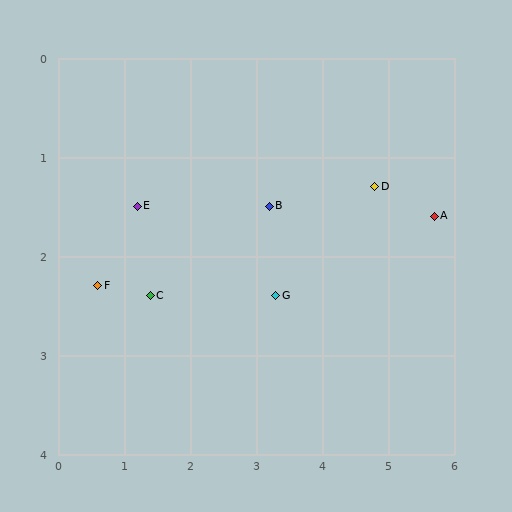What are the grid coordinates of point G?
Point G is at approximately (3.3, 2.4).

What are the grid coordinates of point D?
Point D is at approximately (4.8, 1.3).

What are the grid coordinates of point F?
Point F is at approximately (0.6, 2.3).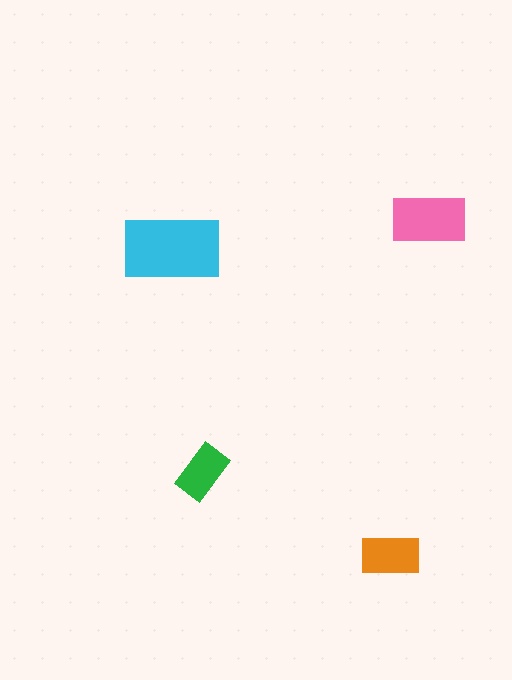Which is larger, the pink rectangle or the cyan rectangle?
The cyan one.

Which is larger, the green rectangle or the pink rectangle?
The pink one.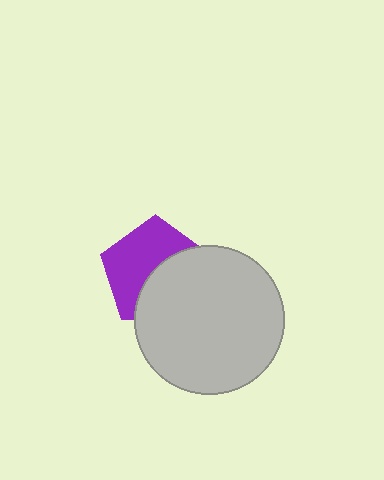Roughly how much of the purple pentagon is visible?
About half of it is visible (roughly 53%).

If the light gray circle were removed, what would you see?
You would see the complete purple pentagon.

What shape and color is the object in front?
The object in front is a light gray circle.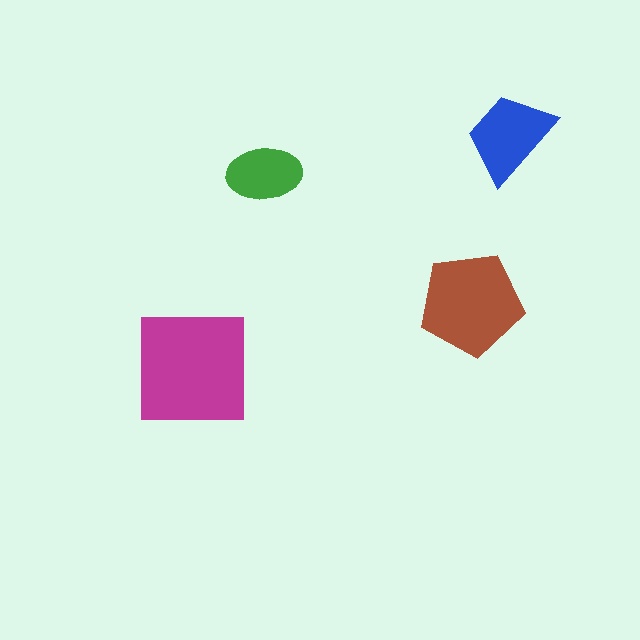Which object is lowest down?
The magenta square is bottommost.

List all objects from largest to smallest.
The magenta square, the brown pentagon, the blue trapezoid, the green ellipse.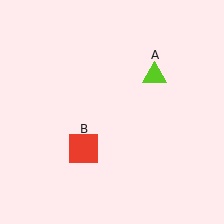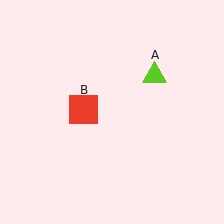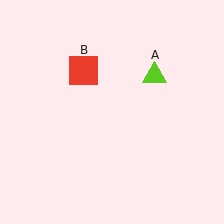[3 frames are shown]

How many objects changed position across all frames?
1 object changed position: red square (object B).